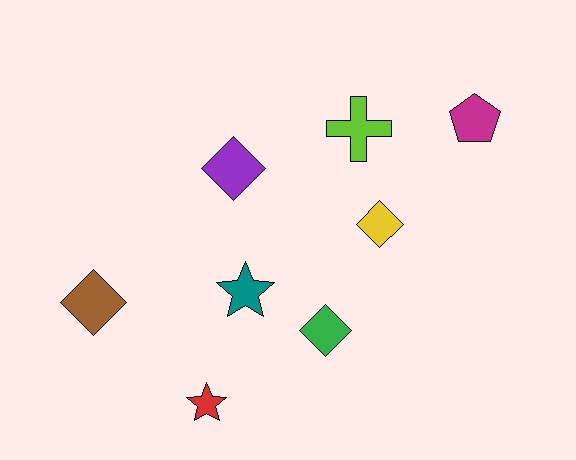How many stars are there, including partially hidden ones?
There are 2 stars.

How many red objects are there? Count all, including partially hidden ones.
There is 1 red object.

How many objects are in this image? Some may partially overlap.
There are 8 objects.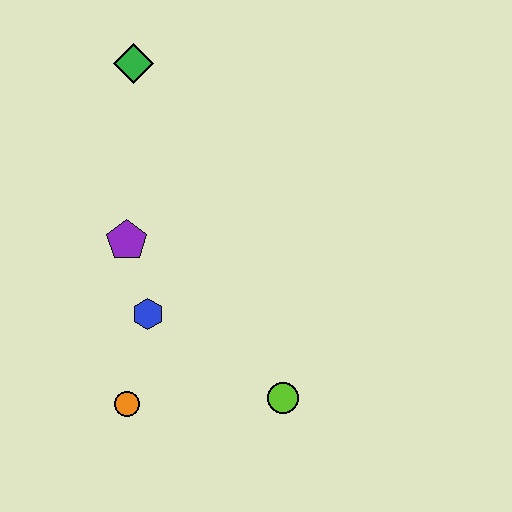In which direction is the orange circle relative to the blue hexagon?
The orange circle is below the blue hexagon.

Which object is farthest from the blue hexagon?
The green diamond is farthest from the blue hexagon.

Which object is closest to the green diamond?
The purple pentagon is closest to the green diamond.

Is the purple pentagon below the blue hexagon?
No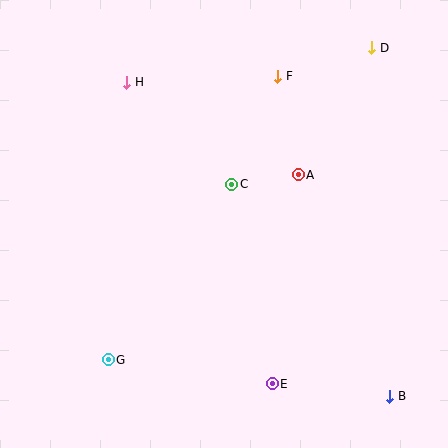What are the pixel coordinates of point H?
Point H is at (126, 82).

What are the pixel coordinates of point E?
Point E is at (272, 384).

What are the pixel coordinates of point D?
Point D is at (372, 48).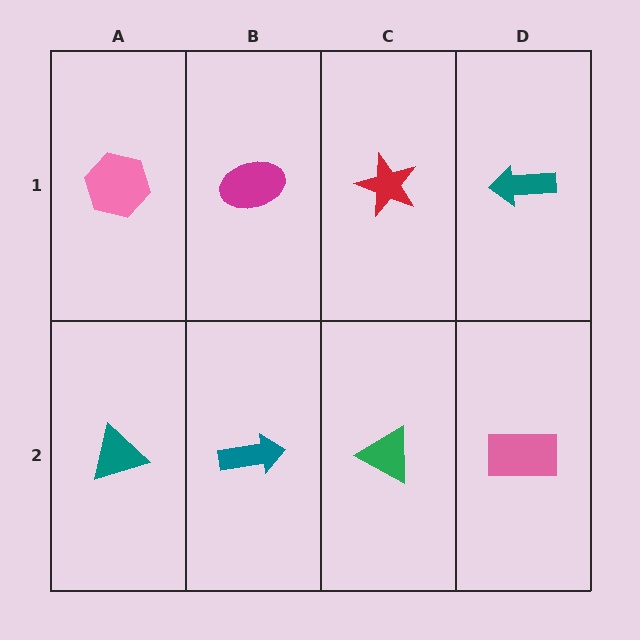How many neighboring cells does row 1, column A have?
2.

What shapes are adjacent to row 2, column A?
A pink hexagon (row 1, column A), a teal arrow (row 2, column B).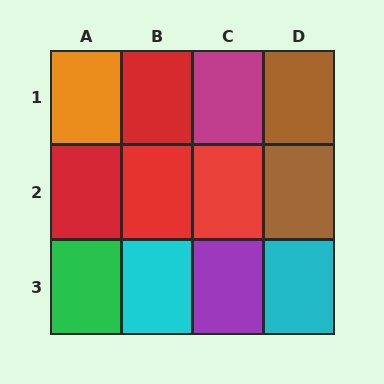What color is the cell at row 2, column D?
Brown.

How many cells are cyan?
2 cells are cyan.